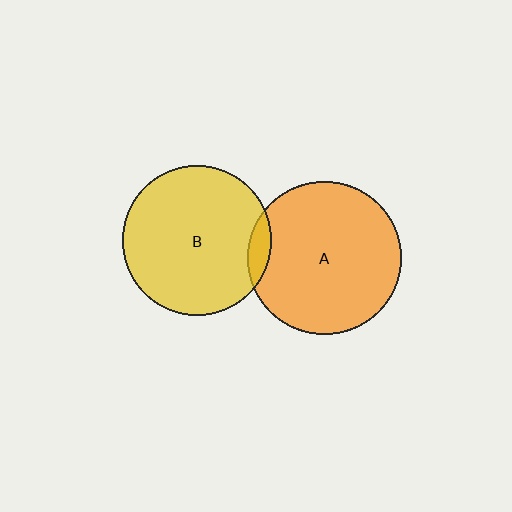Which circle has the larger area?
Circle A (orange).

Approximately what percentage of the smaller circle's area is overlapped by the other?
Approximately 5%.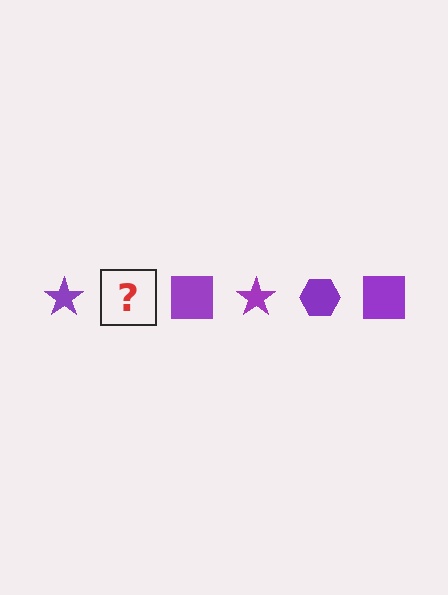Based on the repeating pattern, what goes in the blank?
The blank should be a purple hexagon.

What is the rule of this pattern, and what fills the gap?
The rule is that the pattern cycles through star, hexagon, square shapes in purple. The gap should be filled with a purple hexagon.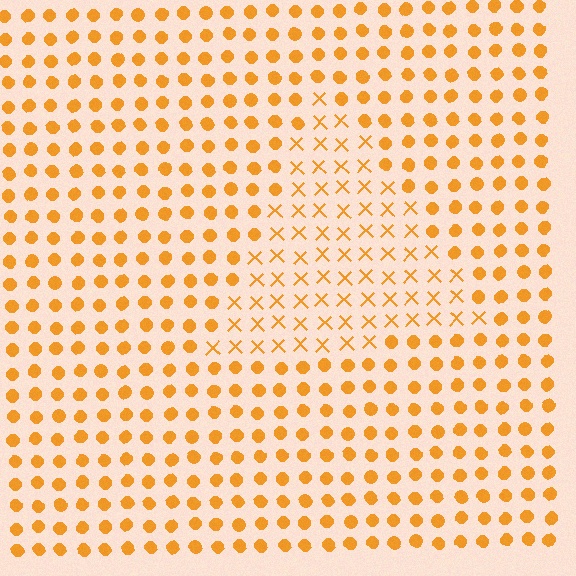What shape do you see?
I see a triangle.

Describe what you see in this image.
The image is filled with small orange elements arranged in a uniform grid. A triangle-shaped region contains X marks, while the surrounding area contains circles. The boundary is defined purely by the change in element shape.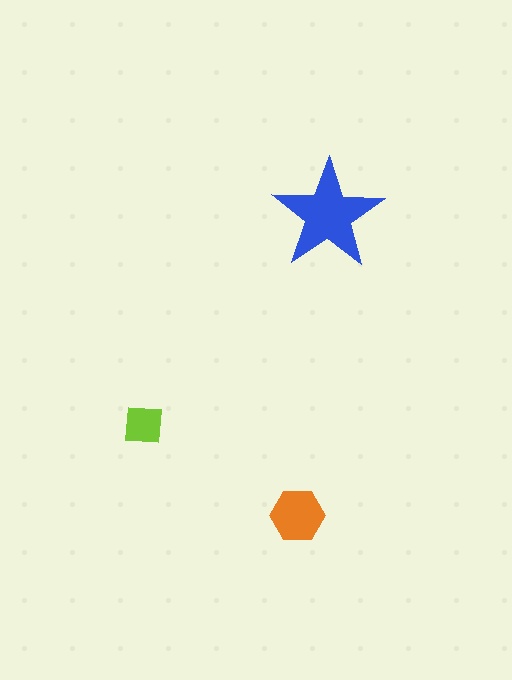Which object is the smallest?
The lime square.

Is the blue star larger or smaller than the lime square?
Larger.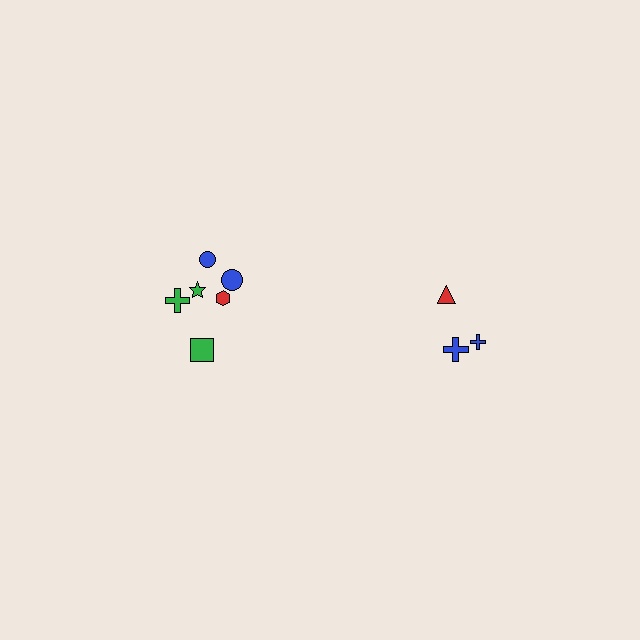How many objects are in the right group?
There are 3 objects.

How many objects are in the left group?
There are 6 objects.